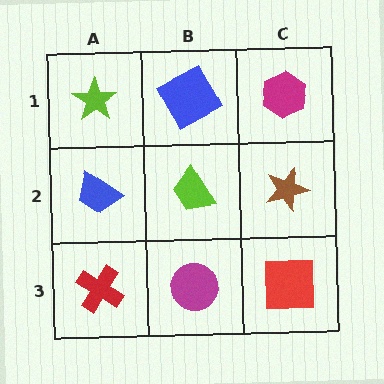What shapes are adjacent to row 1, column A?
A blue trapezoid (row 2, column A), a blue square (row 1, column B).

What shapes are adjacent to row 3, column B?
A lime trapezoid (row 2, column B), a red cross (row 3, column A), a red square (row 3, column C).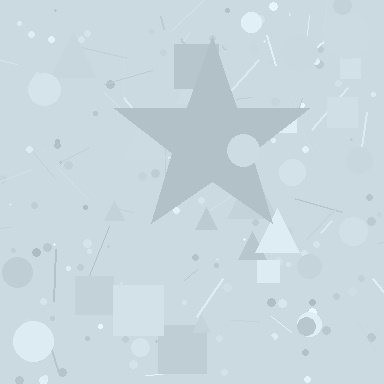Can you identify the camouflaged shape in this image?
The camouflaged shape is a star.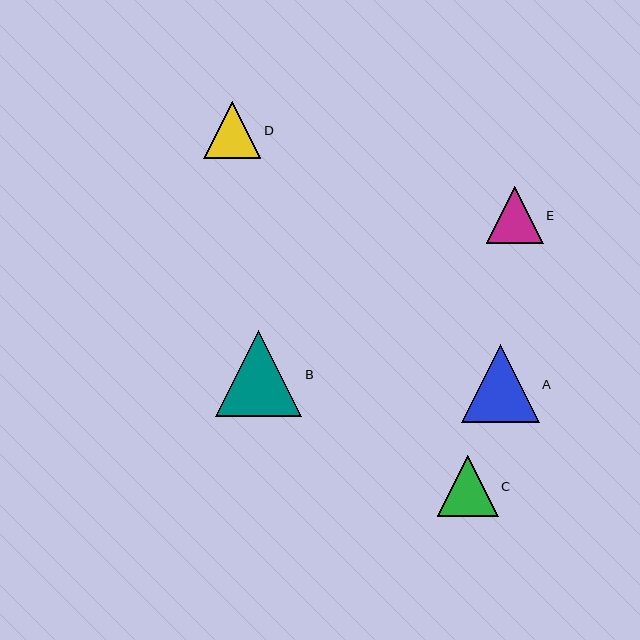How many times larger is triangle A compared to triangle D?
Triangle A is approximately 1.4 times the size of triangle D.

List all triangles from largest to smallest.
From largest to smallest: B, A, C, E, D.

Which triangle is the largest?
Triangle B is the largest with a size of approximately 86 pixels.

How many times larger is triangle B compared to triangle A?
Triangle B is approximately 1.1 times the size of triangle A.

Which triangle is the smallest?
Triangle D is the smallest with a size of approximately 57 pixels.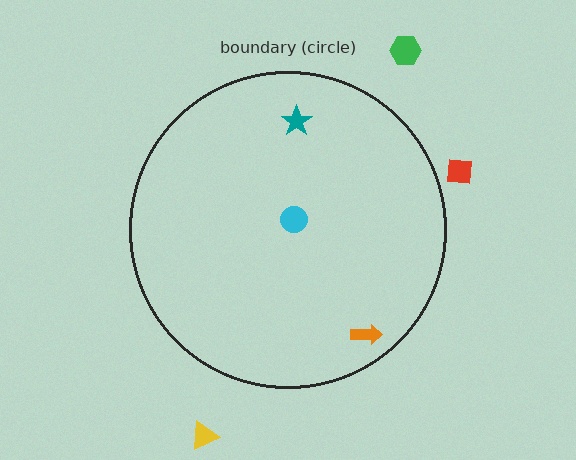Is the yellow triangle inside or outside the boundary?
Outside.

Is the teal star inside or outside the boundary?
Inside.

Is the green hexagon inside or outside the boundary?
Outside.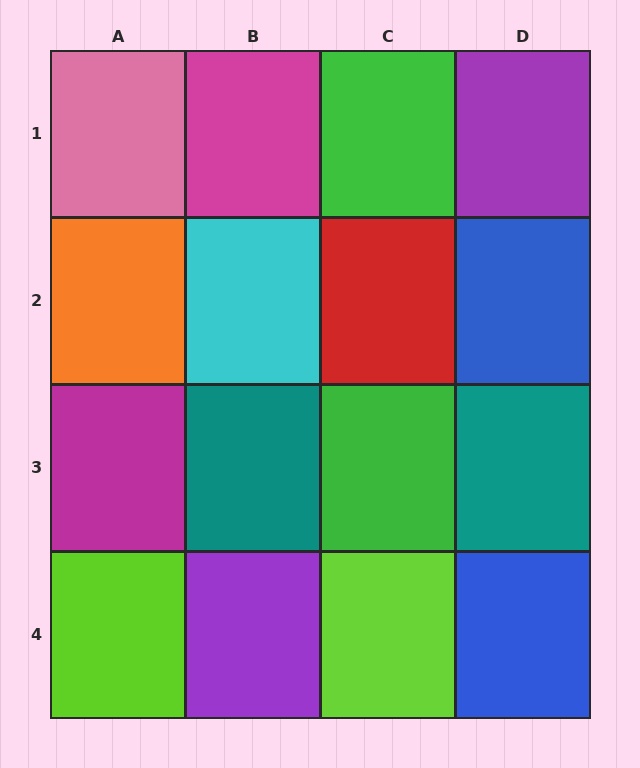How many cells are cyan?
1 cell is cyan.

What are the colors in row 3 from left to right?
Magenta, teal, green, teal.